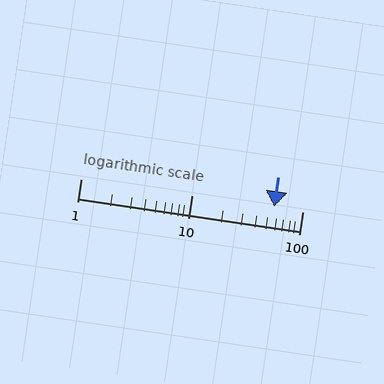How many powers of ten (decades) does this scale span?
The scale spans 2 decades, from 1 to 100.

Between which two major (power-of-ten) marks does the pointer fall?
The pointer is between 10 and 100.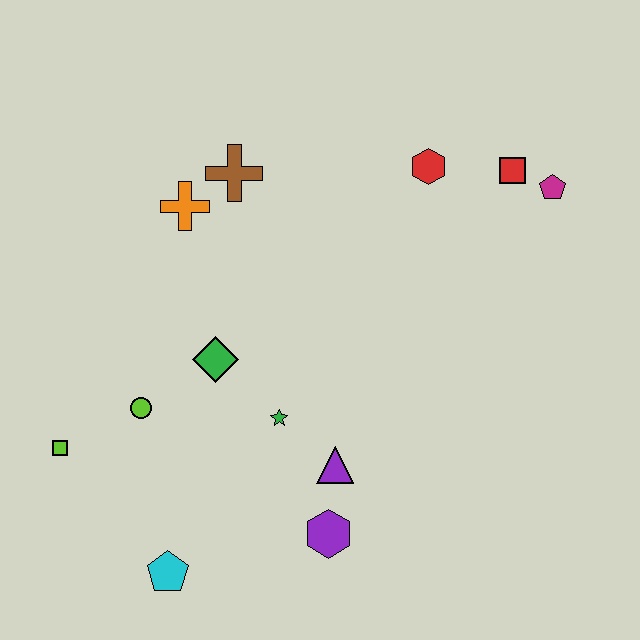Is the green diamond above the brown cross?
No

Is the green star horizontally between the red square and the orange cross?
Yes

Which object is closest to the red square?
The magenta pentagon is closest to the red square.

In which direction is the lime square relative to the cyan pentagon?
The lime square is above the cyan pentagon.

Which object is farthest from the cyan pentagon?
The magenta pentagon is farthest from the cyan pentagon.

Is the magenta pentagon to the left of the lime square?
No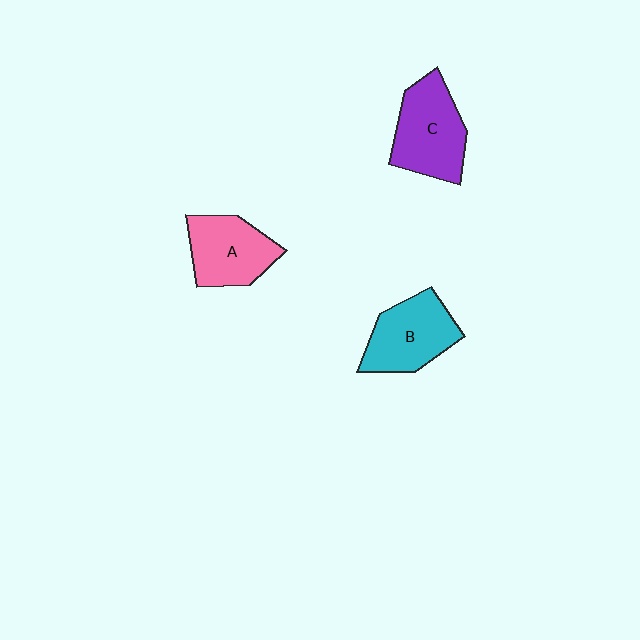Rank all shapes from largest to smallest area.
From largest to smallest: C (purple), B (cyan), A (pink).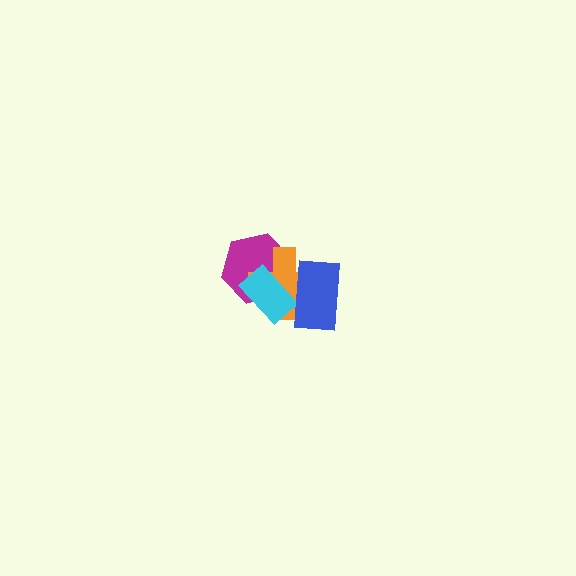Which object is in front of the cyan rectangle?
The blue rectangle is in front of the cyan rectangle.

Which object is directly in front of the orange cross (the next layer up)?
The cyan rectangle is directly in front of the orange cross.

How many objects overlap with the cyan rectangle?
3 objects overlap with the cyan rectangle.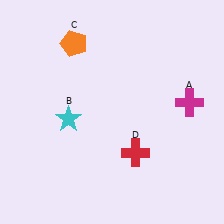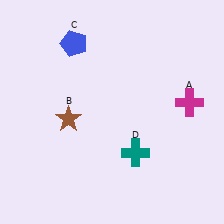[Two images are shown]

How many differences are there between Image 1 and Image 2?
There are 3 differences between the two images.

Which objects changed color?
B changed from cyan to brown. C changed from orange to blue. D changed from red to teal.